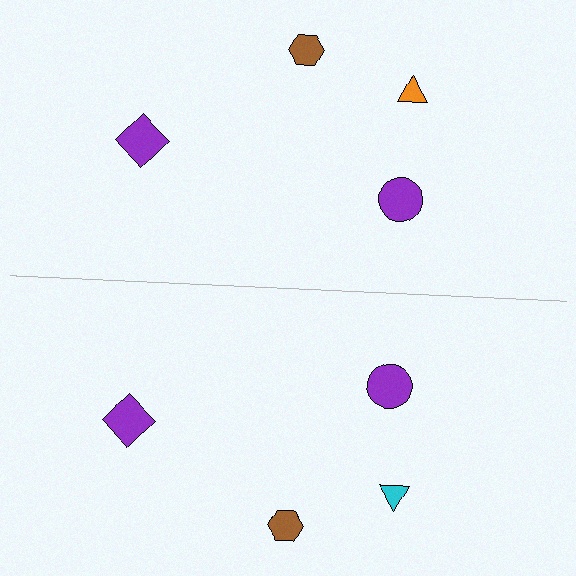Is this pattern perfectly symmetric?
No, the pattern is not perfectly symmetric. The cyan triangle on the bottom side breaks the symmetry — its mirror counterpart is orange.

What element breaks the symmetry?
The cyan triangle on the bottom side breaks the symmetry — its mirror counterpart is orange.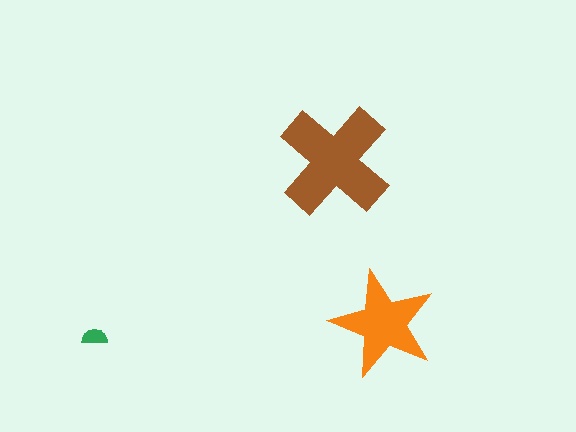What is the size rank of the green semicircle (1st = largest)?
3rd.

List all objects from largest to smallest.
The brown cross, the orange star, the green semicircle.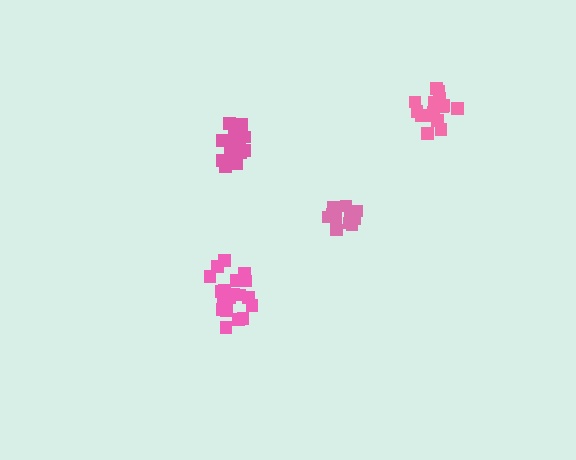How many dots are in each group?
Group 1: 19 dots, Group 2: 13 dots, Group 3: 15 dots, Group 4: 14 dots (61 total).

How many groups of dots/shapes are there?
There are 4 groups.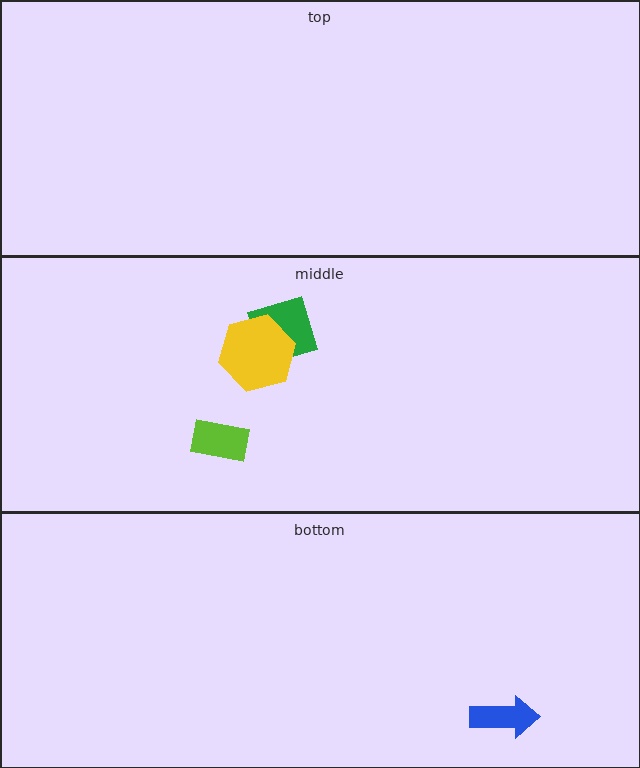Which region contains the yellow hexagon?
The middle region.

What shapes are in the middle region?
The green diamond, the yellow hexagon, the lime rectangle.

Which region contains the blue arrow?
The bottom region.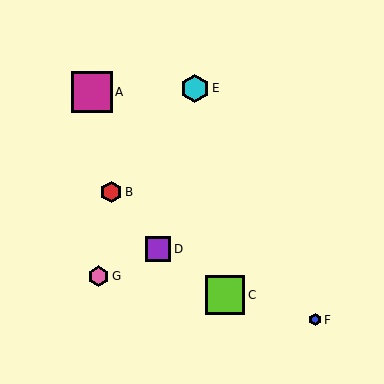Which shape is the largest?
The magenta square (labeled A) is the largest.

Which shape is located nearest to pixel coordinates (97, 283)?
The pink hexagon (labeled G) at (98, 276) is nearest to that location.